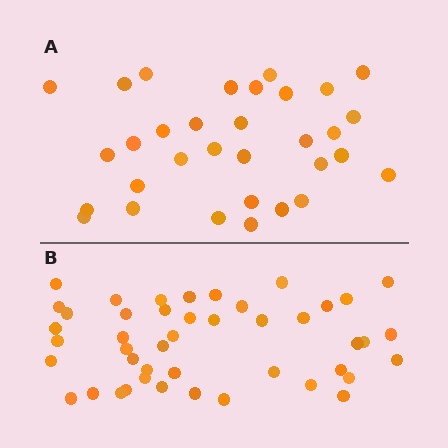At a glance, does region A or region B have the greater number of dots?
Region B (the bottom region) has more dots.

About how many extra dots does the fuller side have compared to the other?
Region B has approximately 15 more dots than region A.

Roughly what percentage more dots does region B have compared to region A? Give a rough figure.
About 40% more.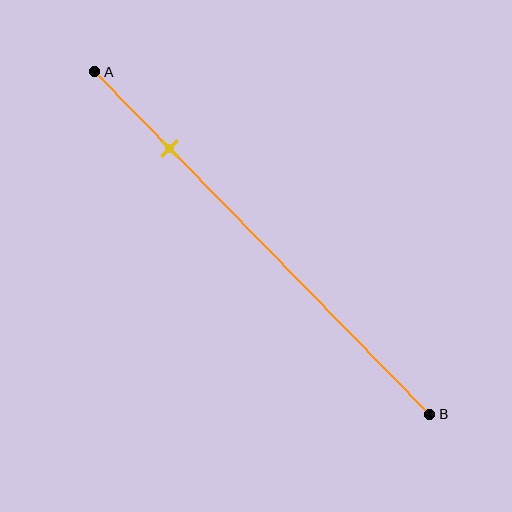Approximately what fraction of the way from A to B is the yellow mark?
The yellow mark is approximately 20% of the way from A to B.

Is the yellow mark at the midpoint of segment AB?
No, the mark is at about 20% from A, not at the 50% midpoint.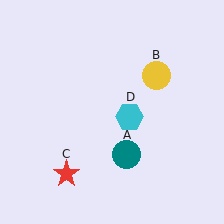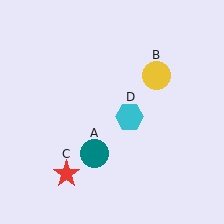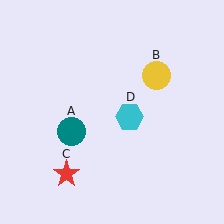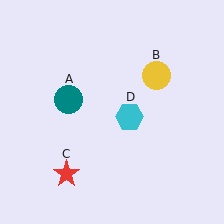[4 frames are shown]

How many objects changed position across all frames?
1 object changed position: teal circle (object A).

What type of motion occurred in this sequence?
The teal circle (object A) rotated clockwise around the center of the scene.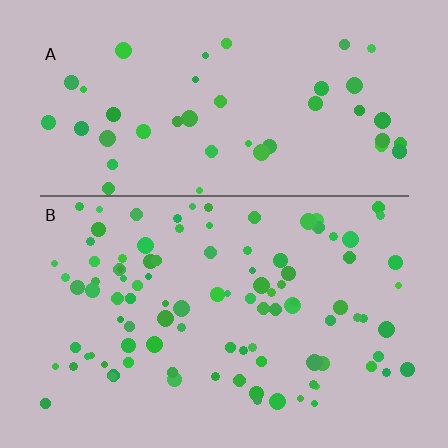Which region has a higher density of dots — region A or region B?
B (the bottom).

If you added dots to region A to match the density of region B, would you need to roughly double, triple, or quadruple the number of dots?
Approximately double.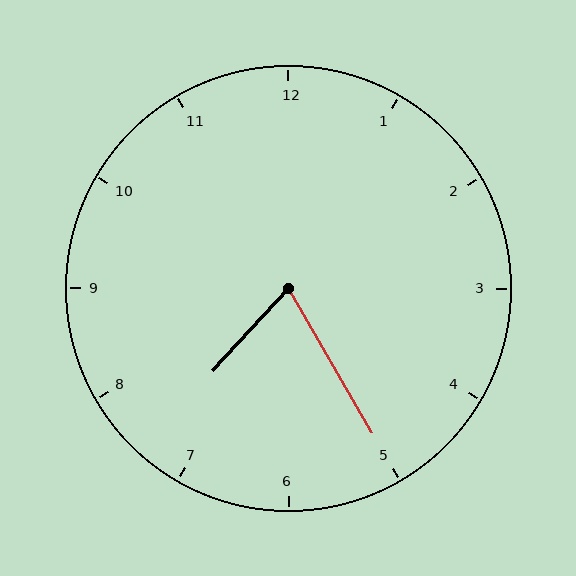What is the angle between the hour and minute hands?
Approximately 72 degrees.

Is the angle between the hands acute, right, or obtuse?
It is acute.